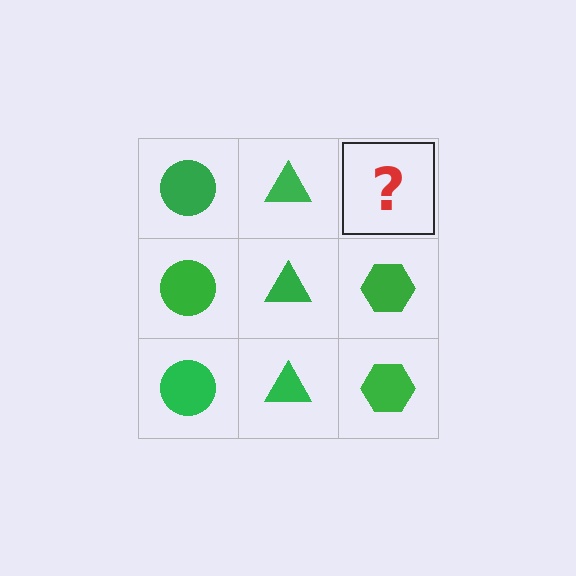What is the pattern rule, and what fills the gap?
The rule is that each column has a consistent shape. The gap should be filled with a green hexagon.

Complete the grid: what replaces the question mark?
The question mark should be replaced with a green hexagon.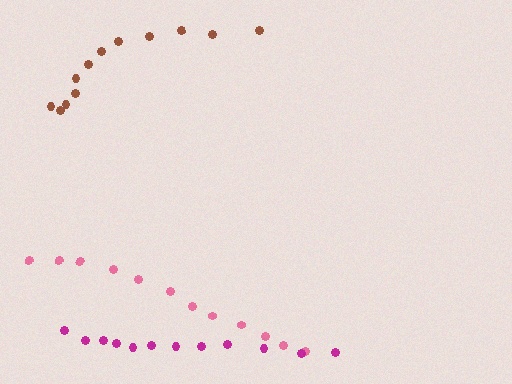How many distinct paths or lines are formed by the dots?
There are 3 distinct paths.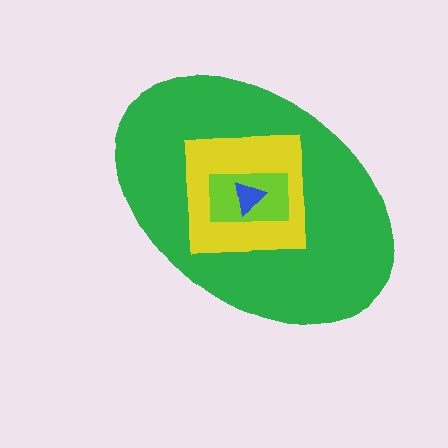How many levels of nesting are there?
4.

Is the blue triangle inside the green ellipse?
Yes.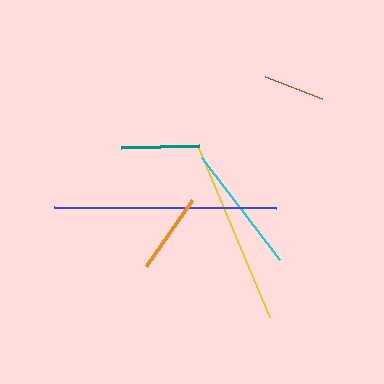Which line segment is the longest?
The blue line is the longest at approximately 222 pixels.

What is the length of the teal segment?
The teal segment is approximately 78 pixels long.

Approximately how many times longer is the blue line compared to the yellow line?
The blue line is approximately 1.2 times the length of the yellow line.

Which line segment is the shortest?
The brown line is the shortest at approximately 62 pixels.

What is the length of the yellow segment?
The yellow segment is approximately 182 pixels long.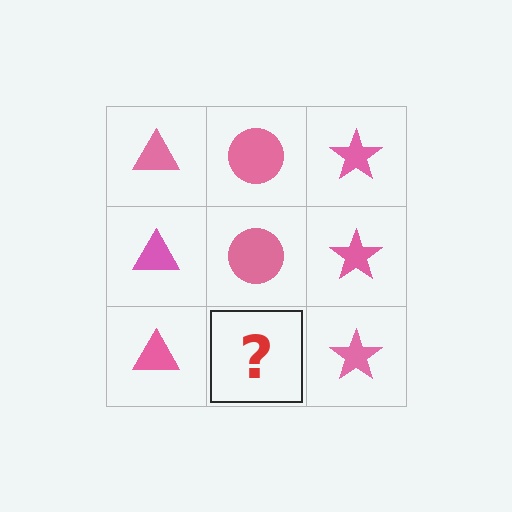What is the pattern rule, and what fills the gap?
The rule is that each column has a consistent shape. The gap should be filled with a pink circle.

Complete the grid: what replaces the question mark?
The question mark should be replaced with a pink circle.